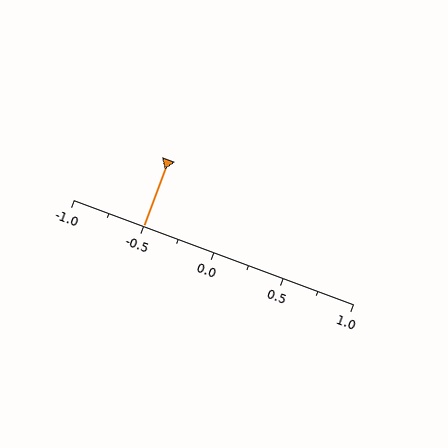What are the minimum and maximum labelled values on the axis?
The axis runs from -1.0 to 1.0.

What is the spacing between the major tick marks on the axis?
The major ticks are spaced 0.5 apart.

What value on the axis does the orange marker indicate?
The marker indicates approximately -0.5.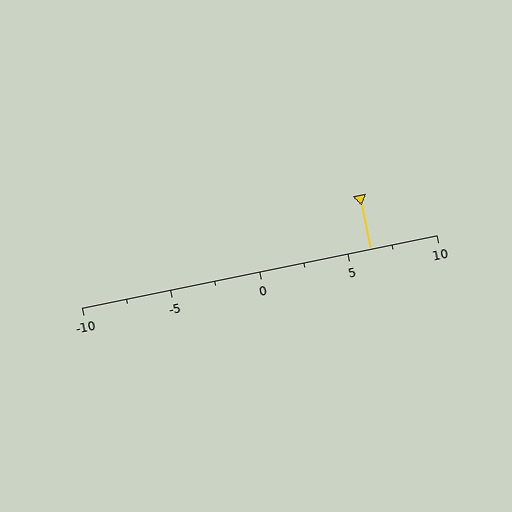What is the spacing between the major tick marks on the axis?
The major ticks are spaced 5 apart.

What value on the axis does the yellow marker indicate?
The marker indicates approximately 6.2.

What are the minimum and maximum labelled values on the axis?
The axis runs from -10 to 10.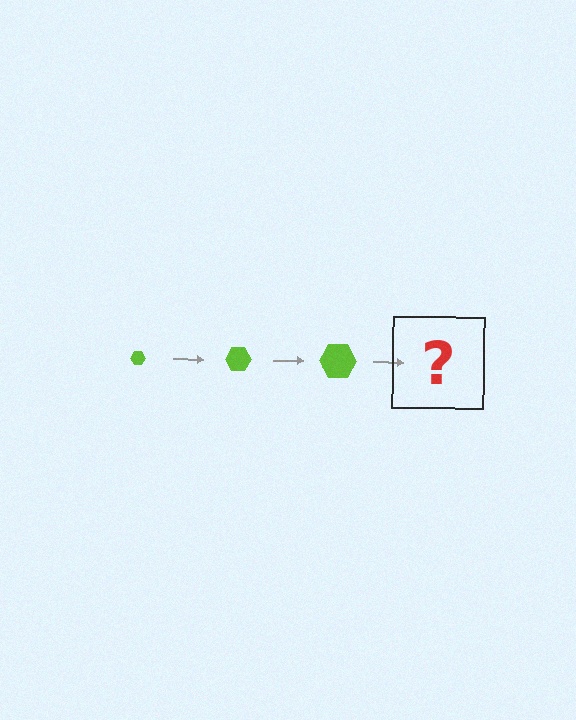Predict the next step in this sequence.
The next step is a lime hexagon, larger than the previous one.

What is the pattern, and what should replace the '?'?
The pattern is that the hexagon gets progressively larger each step. The '?' should be a lime hexagon, larger than the previous one.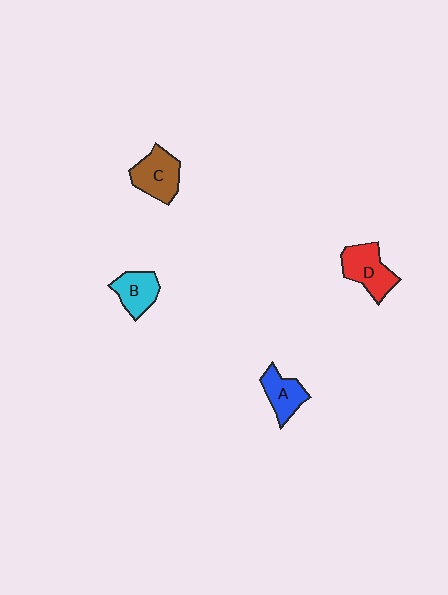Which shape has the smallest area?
Shape A (blue).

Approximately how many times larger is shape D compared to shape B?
Approximately 1.3 times.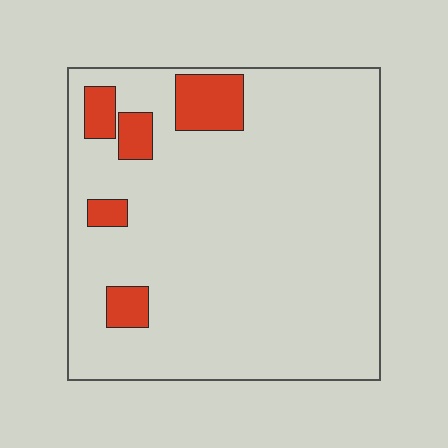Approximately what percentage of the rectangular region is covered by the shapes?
Approximately 10%.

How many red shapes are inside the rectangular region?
5.